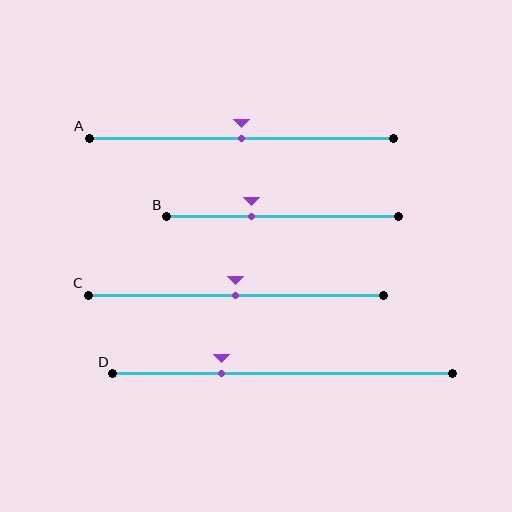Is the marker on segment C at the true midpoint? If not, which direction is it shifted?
Yes, the marker on segment C is at the true midpoint.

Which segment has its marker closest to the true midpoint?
Segment A has its marker closest to the true midpoint.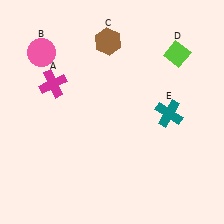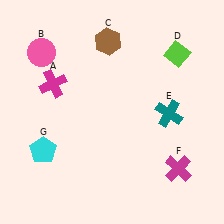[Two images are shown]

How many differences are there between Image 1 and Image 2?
There are 2 differences between the two images.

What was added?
A magenta cross (F), a cyan pentagon (G) were added in Image 2.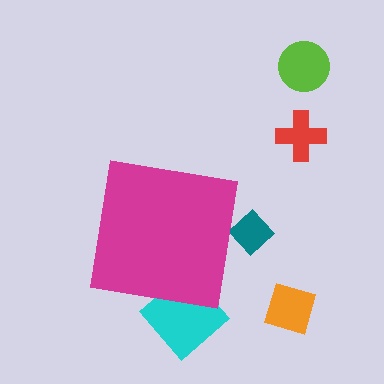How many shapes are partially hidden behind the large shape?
2 shapes are partially hidden.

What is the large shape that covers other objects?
A magenta square.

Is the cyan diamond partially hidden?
Yes, the cyan diamond is partially hidden behind the magenta square.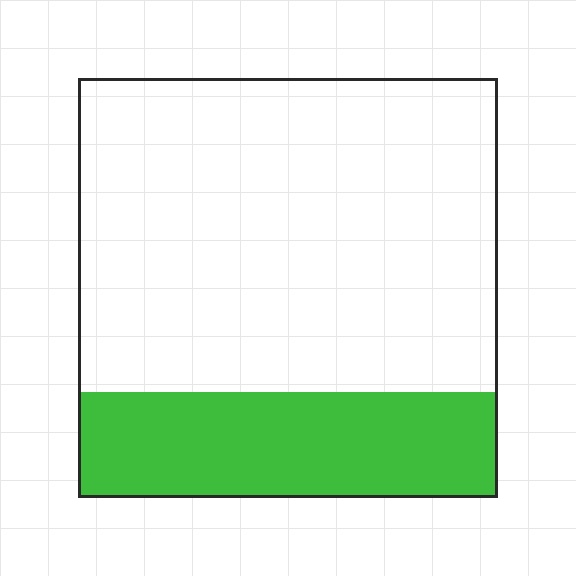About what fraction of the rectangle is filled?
About one quarter (1/4).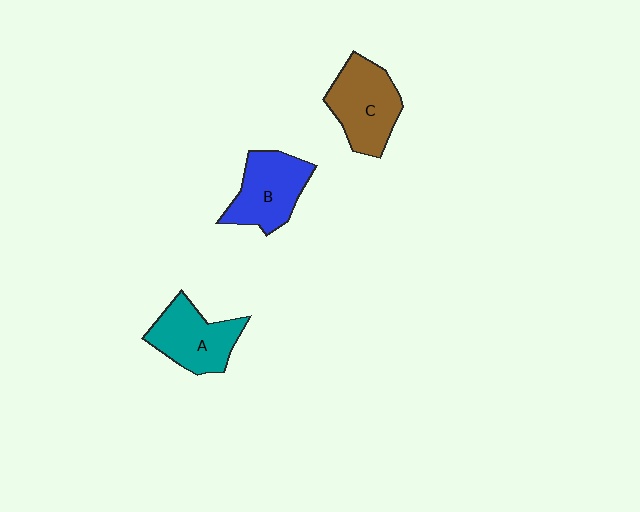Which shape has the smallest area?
Shape A (teal).